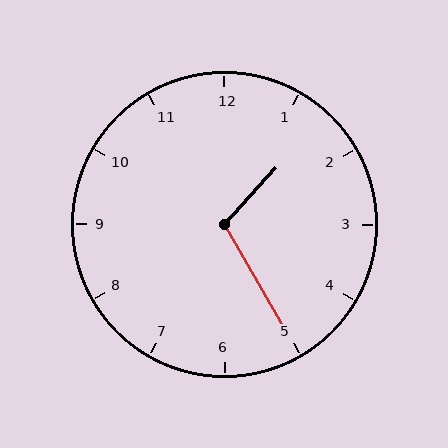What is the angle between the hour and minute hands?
Approximately 108 degrees.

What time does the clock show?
1:25.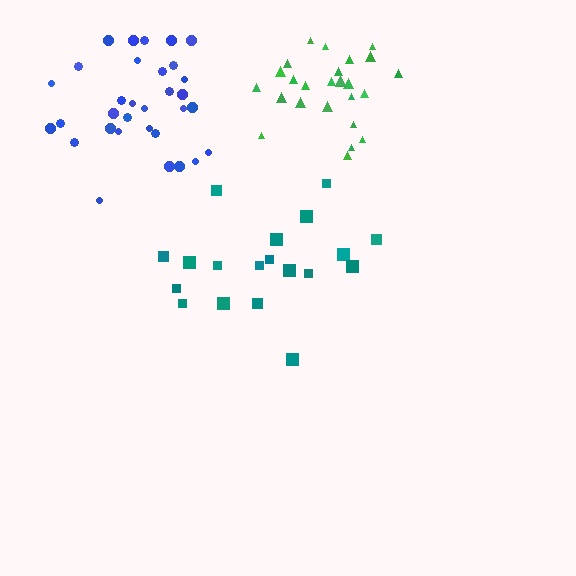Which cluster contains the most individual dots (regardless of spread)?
Blue (32).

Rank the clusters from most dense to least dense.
green, blue, teal.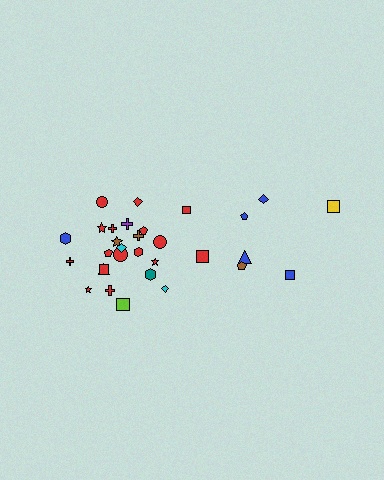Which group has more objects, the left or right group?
The left group.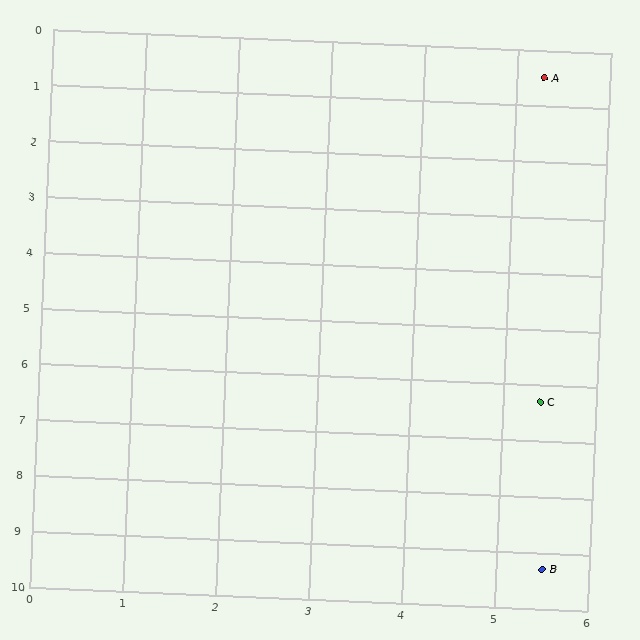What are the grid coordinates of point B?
Point B is at approximately (5.5, 9.3).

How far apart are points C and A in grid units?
Points C and A are about 5.8 grid units apart.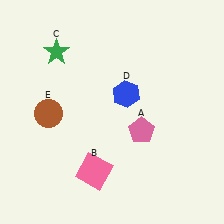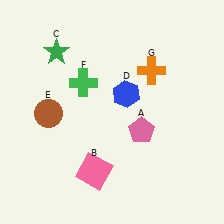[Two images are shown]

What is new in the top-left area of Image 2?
A green cross (F) was added in the top-left area of Image 2.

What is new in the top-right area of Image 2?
An orange cross (G) was added in the top-right area of Image 2.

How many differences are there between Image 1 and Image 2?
There are 2 differences between the two images.